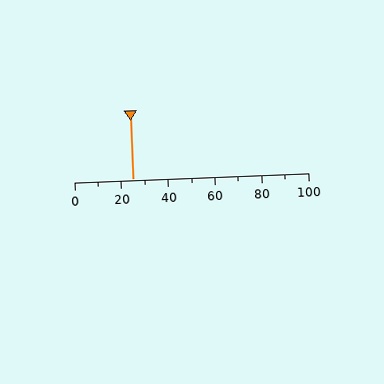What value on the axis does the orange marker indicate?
The marker indicates approximately 25.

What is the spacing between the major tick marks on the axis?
The major ticks are spaced 20 apart.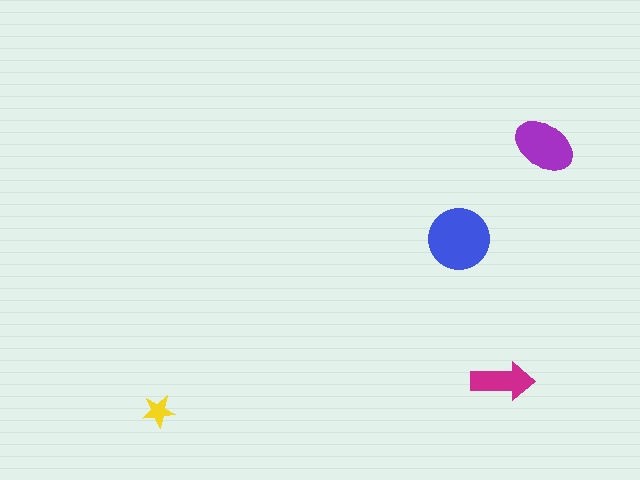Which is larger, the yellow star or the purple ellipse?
The purple ellipse.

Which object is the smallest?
The yellow star.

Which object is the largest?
The blue circle.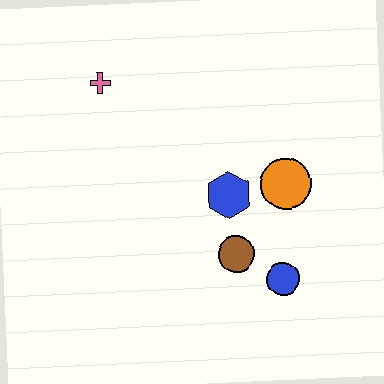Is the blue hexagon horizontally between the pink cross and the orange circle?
Yes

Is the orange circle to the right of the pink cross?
Yes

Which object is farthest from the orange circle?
The pink cross is farthest from the orange circle.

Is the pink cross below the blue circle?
No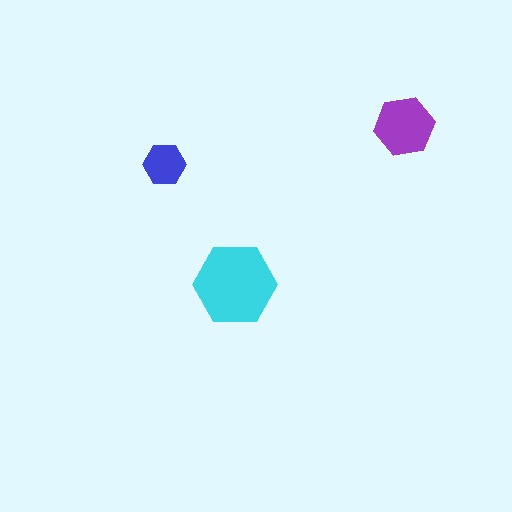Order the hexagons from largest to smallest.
the cyan one, the purple one, the blue one.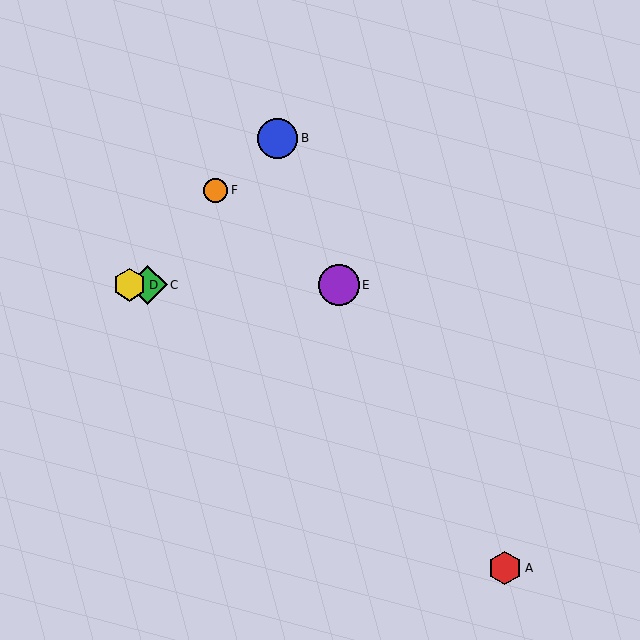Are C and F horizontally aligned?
No, C is at y≈285 and F is at y≈190.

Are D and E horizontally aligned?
Yes, both are at y≈285.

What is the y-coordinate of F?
Object F is at y≈190.